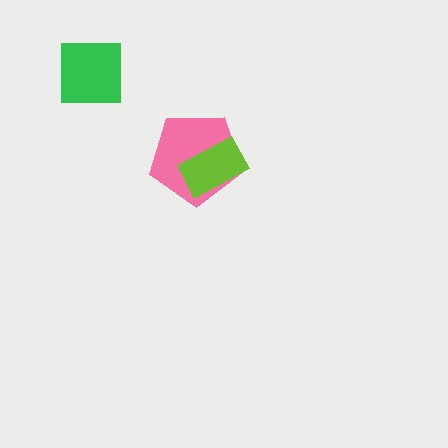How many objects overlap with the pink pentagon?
1 object overlaps with the pink pentagon.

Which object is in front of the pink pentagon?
The lime rectangle is in front of the pink pentagon.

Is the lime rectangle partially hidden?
No, no other shape covers it.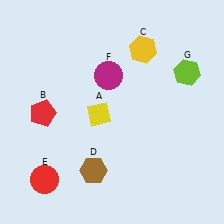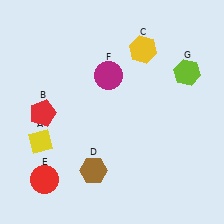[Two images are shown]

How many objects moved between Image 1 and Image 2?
1 object moved between the two images.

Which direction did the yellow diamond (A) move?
The yellow diamond (A) moved left.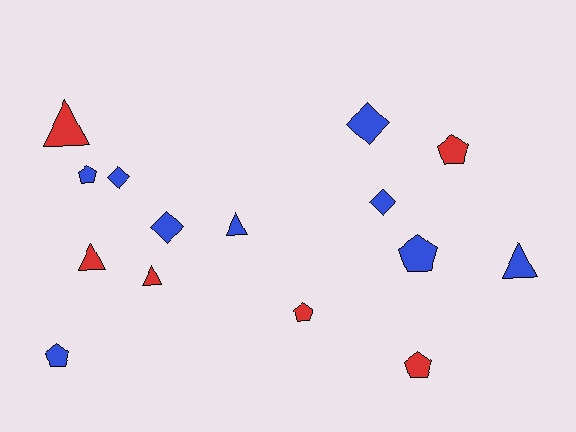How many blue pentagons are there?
There are 3 blue pentagons.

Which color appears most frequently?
Blue, with 9 objects.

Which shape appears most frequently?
Pentagon, with 6 objects.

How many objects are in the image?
There are 15 objects.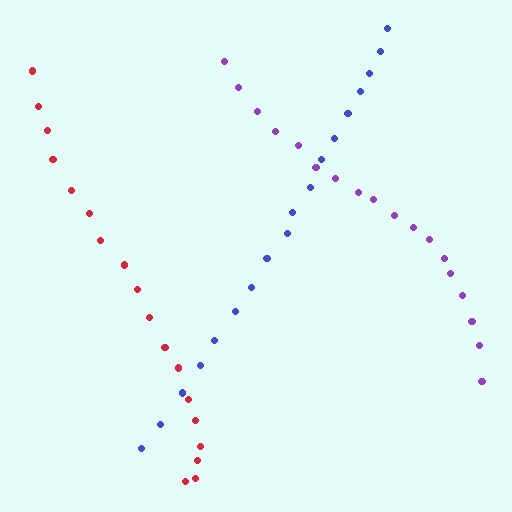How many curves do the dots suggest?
There are 3 distinct paths.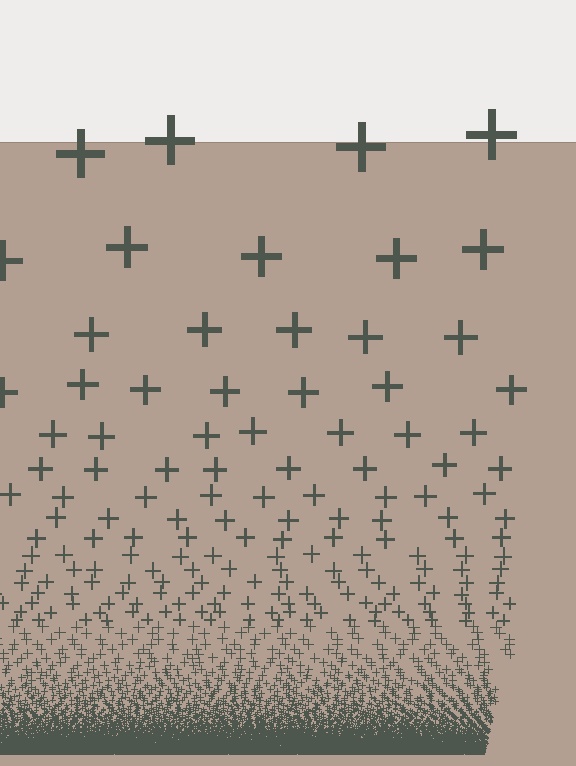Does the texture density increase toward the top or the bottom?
Density increases toward the bottom.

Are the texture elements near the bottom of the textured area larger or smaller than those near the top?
Smaller. The gradient is inverted — elements near the bottom are smaller and denser.